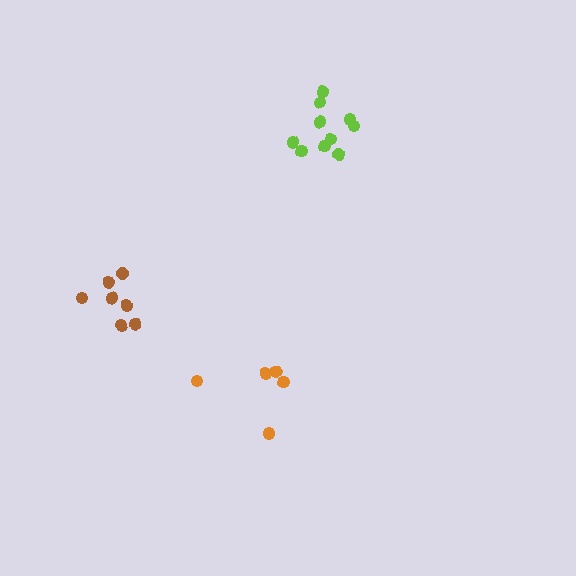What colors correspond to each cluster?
The clusters are colored: lime, orange, brown.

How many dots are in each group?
Group 1: 10 dots, Group 2: 5 dots, Group 3: 7 dots (22 total).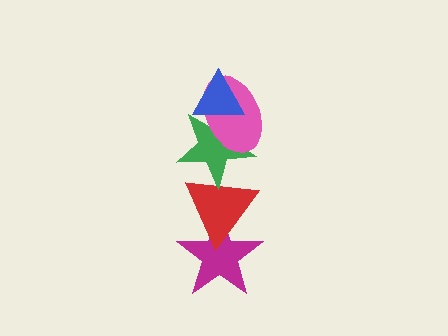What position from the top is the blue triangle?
The blue triangle is 1st from the top.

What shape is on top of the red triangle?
The green star is on top of the red triangle.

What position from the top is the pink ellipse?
The pink ellipse is 2nd from the top.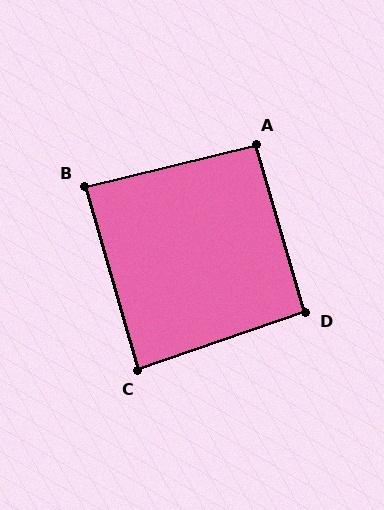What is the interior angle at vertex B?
Approximately 87 degrees (approximately right).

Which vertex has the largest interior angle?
A, at approximately 93 degrees.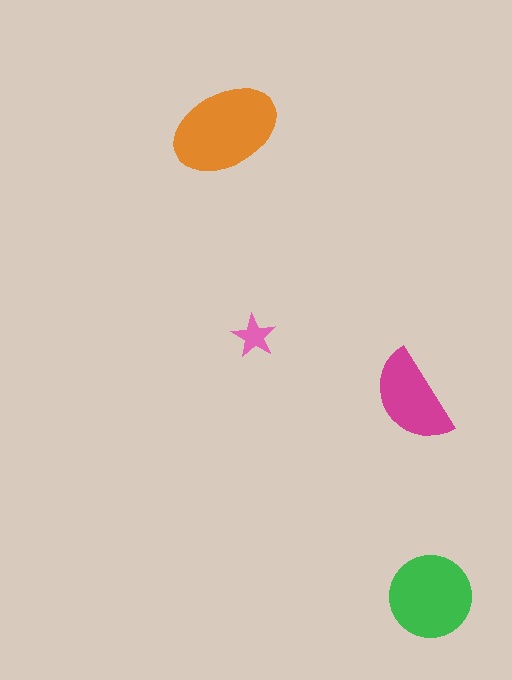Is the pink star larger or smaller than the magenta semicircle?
Smaller.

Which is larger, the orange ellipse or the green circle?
The orange ellipse.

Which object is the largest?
The orange ellipse.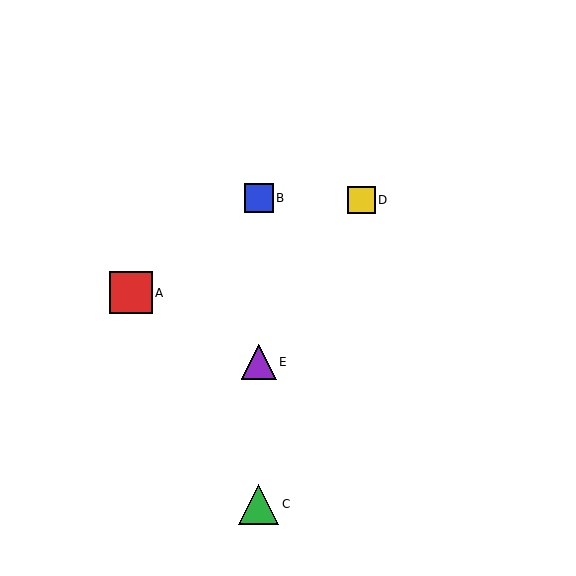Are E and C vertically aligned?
Yes, both are at x≈259.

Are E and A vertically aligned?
No, E is at x≈259 and A is at x≈131.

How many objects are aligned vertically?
3 objects (B, C, E) are aligned vertically.